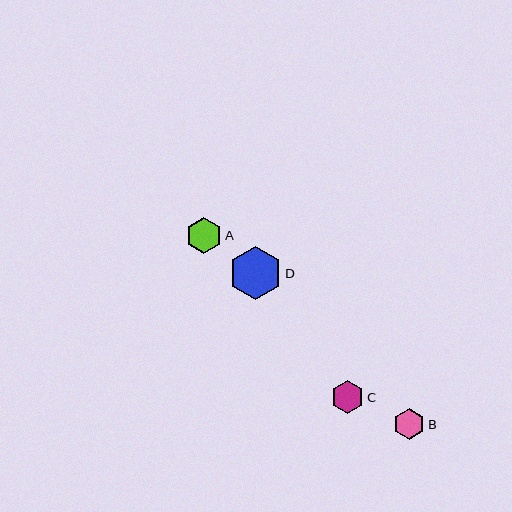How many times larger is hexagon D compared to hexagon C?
Hexagon D is approximately 1.6 times the size of hexagon C.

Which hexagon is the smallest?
Hexagon B is the smallest with a size of approximately 32 pixels.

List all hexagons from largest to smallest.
From largest to smallest: D, A, C, B.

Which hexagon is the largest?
Hexagon D is the largest with a size of approximately 53 pixels.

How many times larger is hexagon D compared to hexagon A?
Hexagon D is approximately 1.5 times the size of hexagon A.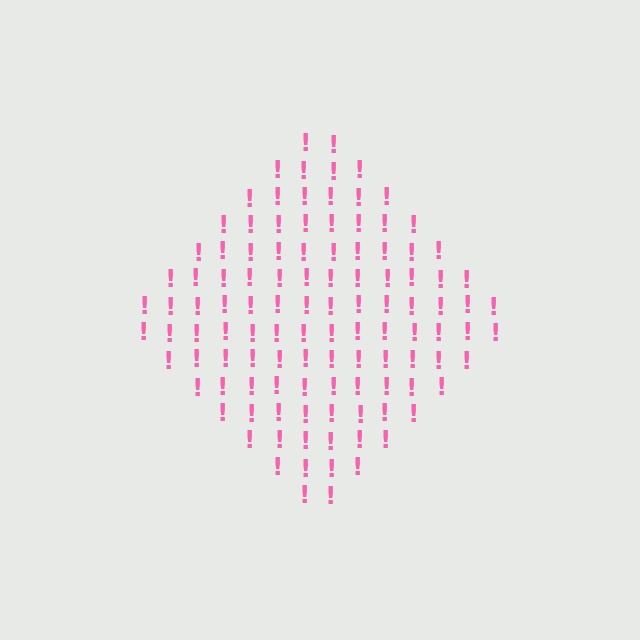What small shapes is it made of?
It is made of small exclamation marks.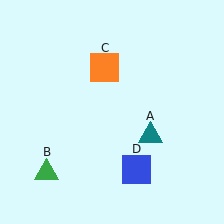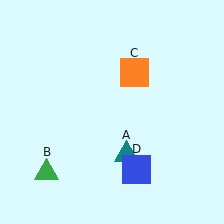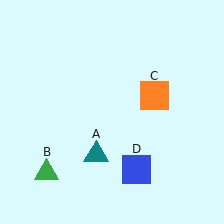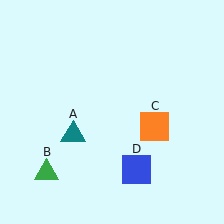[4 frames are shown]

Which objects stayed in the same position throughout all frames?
Green triangle (object B) and blue square (object D) remained stationary.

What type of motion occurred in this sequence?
The teal triangle (object A), orange square (object C) rotated clockwise around the center of the scene.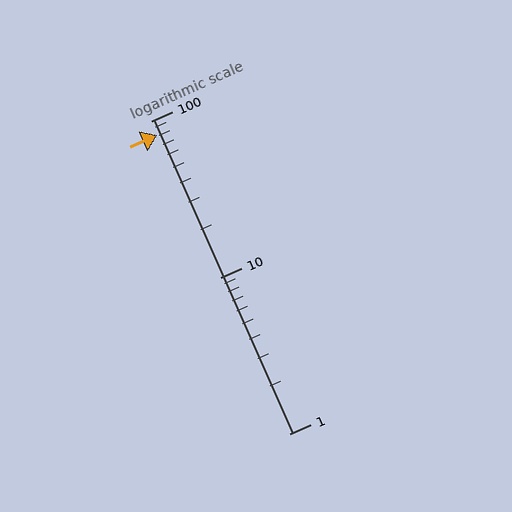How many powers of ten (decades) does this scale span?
The scale spans 2 decades, from 1 to 100.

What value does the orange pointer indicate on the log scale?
The pointer indicates approximately 81.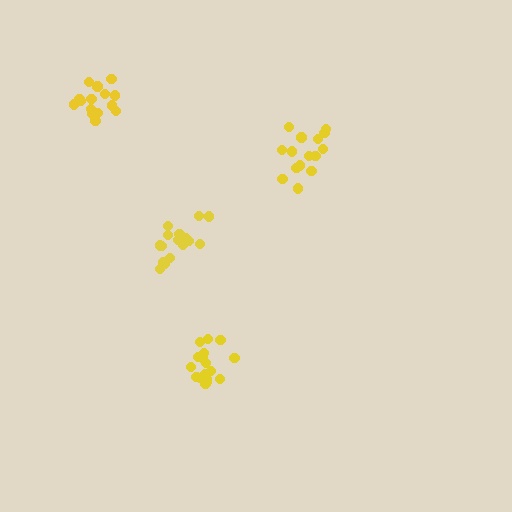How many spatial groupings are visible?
There are 4 spatial groupings.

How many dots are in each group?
Group 1: 15 dots, Group 2: 17 dots, Group 3: 15 dots, Group 4: 17 dots (64 total).